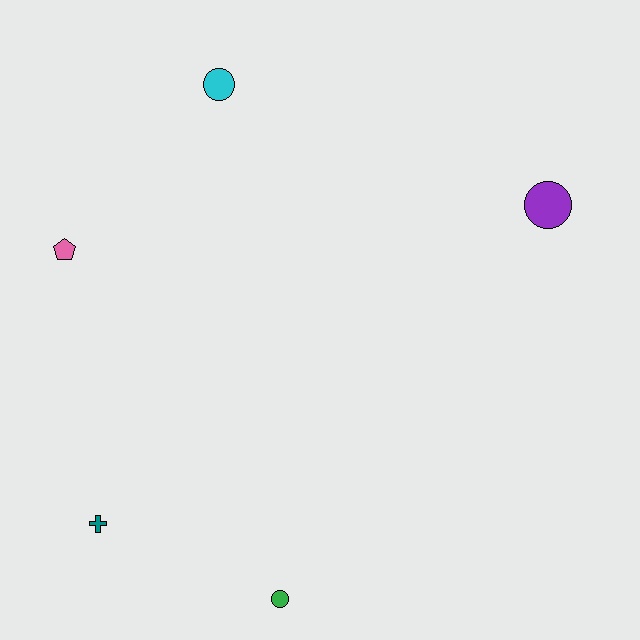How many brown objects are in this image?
There are no brown objects.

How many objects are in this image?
There are 5 objects.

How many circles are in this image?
There are 3 circles.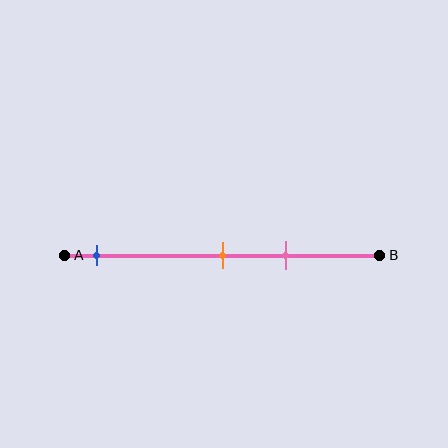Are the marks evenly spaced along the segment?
No, the marks are not evenly spaced.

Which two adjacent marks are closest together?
The orange and pink marks are the closest adjacent pair.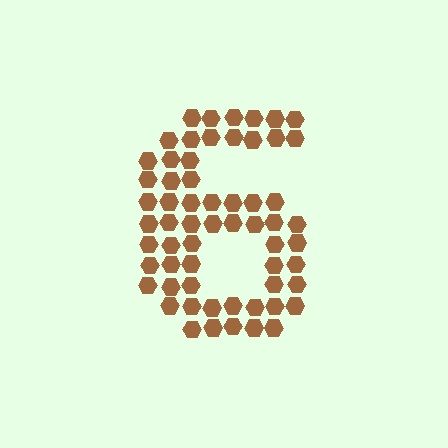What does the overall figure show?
The overall figure shows the digit 6.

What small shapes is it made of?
It is made of small hexagons.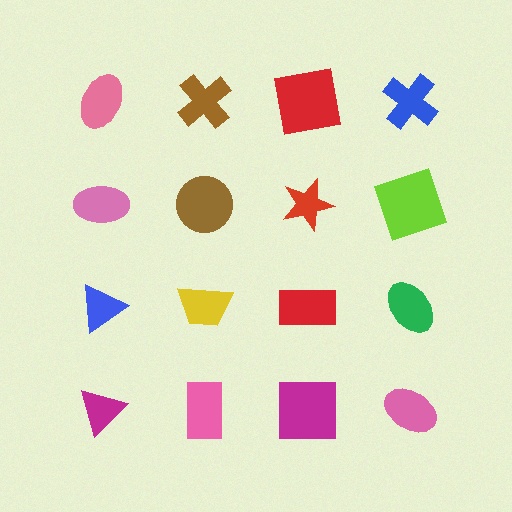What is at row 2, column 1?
A pink ellipse.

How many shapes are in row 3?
4 shapes.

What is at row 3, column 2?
A yellow trapezoid.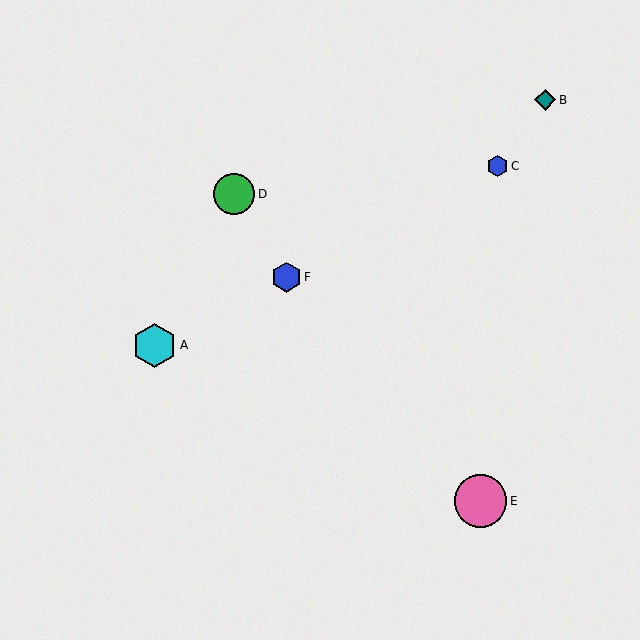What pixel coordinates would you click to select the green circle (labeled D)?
Click at (234, 194) to select the green circle D.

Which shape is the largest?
The pink circle (labeled E) is the largest.